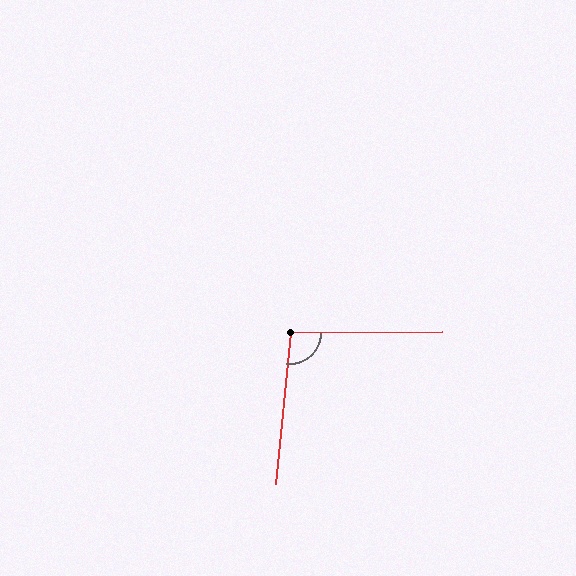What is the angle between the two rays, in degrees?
Approximately 96 degrees.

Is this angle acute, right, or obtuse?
It is obtuse.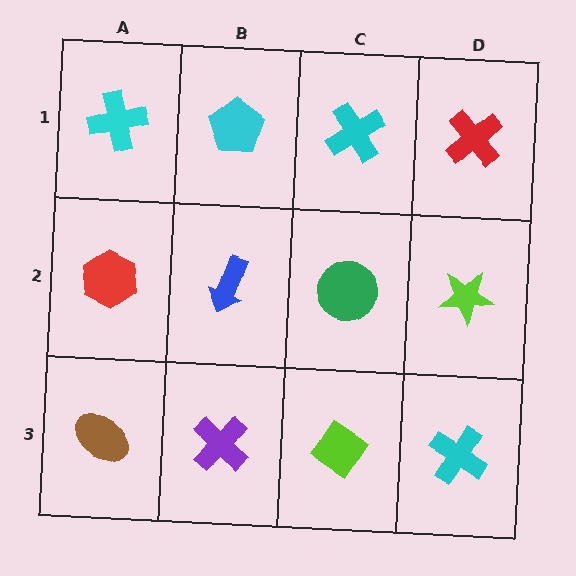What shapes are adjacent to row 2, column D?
A red cross (row 1, column D), a cyan cross (row 3, column D), a green circle (row 2, column C).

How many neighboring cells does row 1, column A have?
2.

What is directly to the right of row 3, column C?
A cyan cross.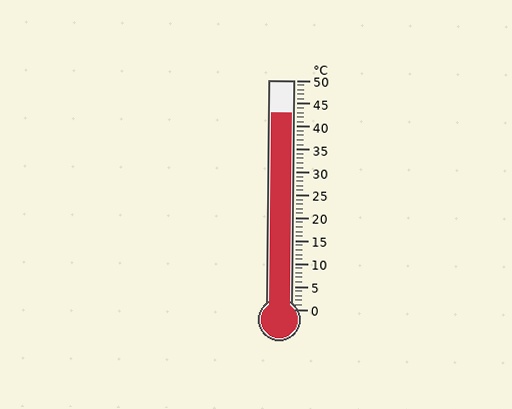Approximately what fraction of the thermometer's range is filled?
The thermometer is filled to approximately 85% of its range.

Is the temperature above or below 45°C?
The temperature is below 45°C.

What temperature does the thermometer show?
The thermometer shows approximately 43°C.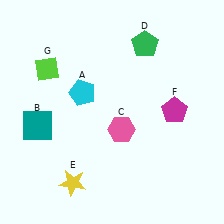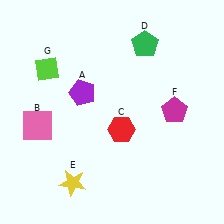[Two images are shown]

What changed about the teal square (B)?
In Image 1, B is teal. In Image 2, it changed to pink.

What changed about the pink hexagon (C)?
In Image 1, C is pink. In Image 2, it changed to red.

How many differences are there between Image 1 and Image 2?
There are 3 differences between the two images.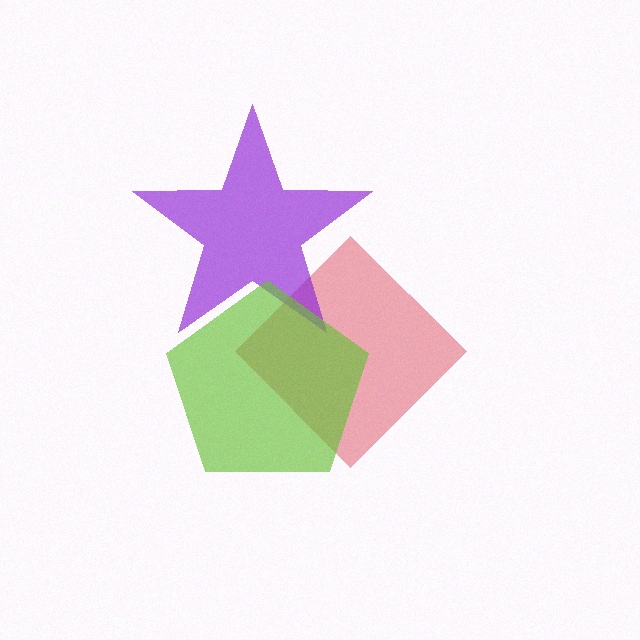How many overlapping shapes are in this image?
There are 3 overlapping shapes in the image.